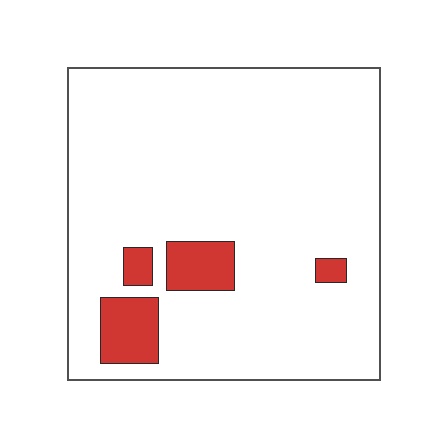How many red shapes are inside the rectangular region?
4.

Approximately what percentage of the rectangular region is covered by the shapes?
Approximately 10%.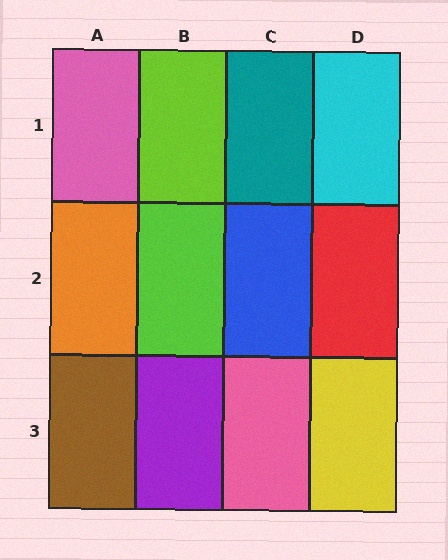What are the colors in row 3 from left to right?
Brown, purple, pink, yellow.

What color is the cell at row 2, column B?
Lime.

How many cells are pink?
2 cells are pink.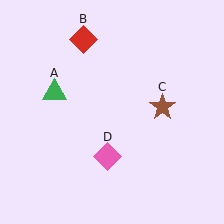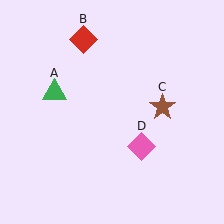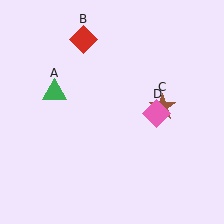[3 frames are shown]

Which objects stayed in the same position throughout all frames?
Green triangle (object A) and red diamond (object B) and brown star (object C) remained stationary.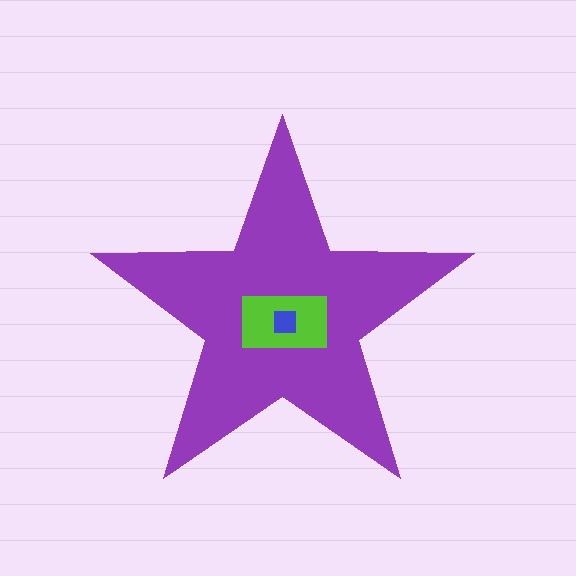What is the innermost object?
The blue square.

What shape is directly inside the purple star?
The lime rectangle.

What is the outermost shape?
The purple star.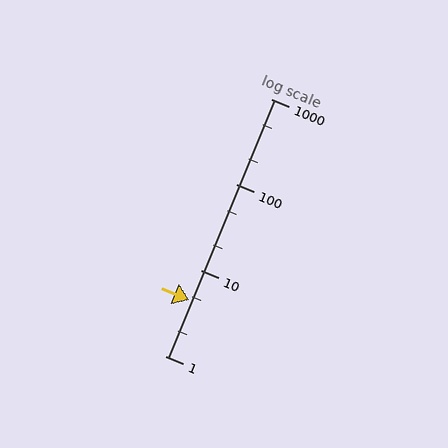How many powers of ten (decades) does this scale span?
The scale spans 3 decades, from 1 to 1000.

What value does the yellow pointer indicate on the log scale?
The pointer indicates approximately 4.5.